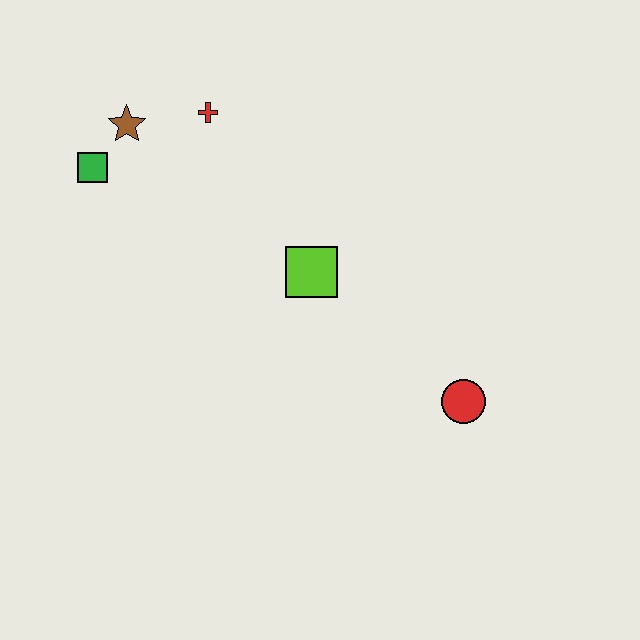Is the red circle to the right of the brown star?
Yes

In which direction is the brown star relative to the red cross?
The brown star is to the left of the red cross.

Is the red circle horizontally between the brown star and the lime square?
No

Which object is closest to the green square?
The brown star is closest to the green square.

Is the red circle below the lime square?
Yes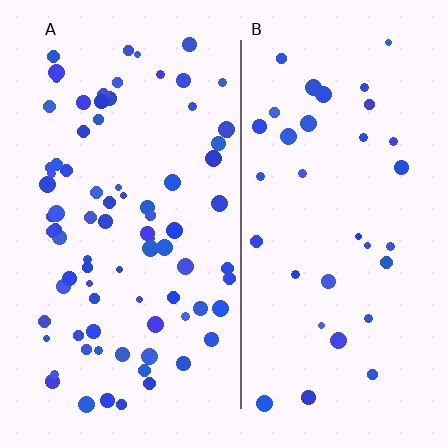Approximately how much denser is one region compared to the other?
Approximately 2.4× — region A over region B.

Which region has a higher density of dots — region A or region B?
A (the left).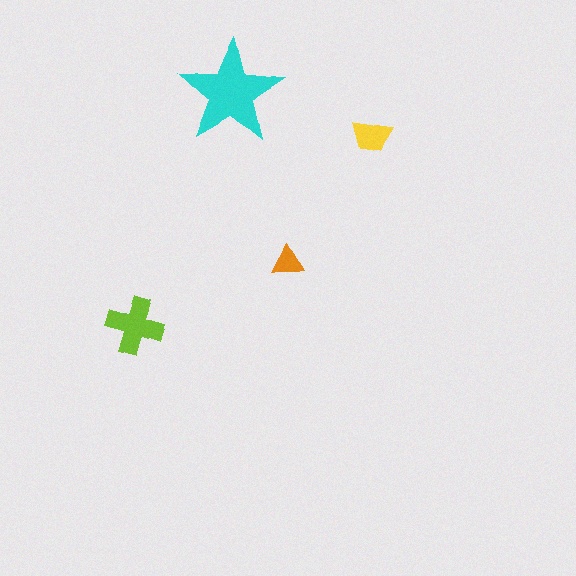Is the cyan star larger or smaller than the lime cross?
Larger.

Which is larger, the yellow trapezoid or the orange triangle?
The yellow trapezoid.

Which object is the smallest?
The orange triangle.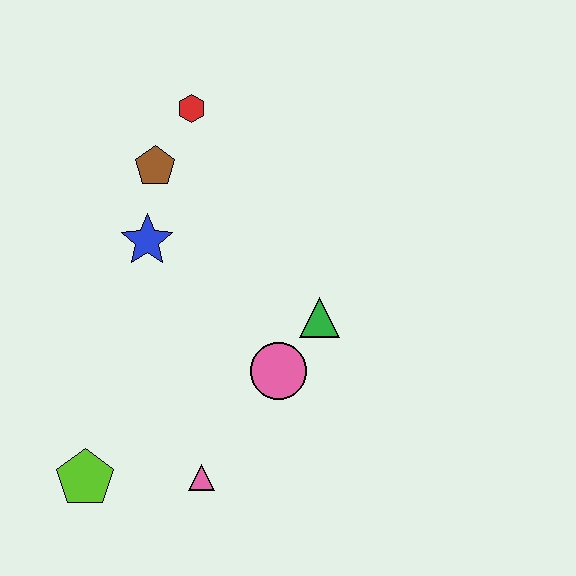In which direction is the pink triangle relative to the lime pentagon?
The pink triangle is to the right of the lime pentagon.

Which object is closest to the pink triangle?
The lime pentagon is closest to the pink triangle.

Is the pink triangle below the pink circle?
Yes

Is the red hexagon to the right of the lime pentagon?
Yes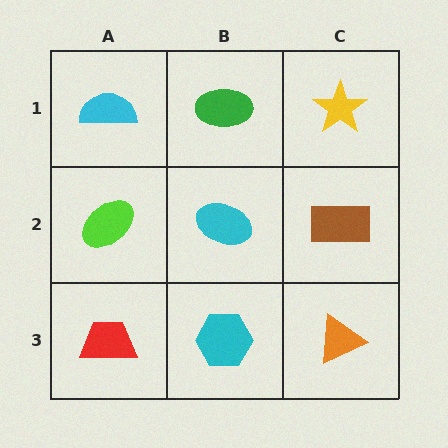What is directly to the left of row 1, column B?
A cyan semicircle.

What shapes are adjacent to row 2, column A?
A cyan semicircle (row 1, column A), a red trapezoid (row 3, column A), a cyan ellipse (row 2, column B).